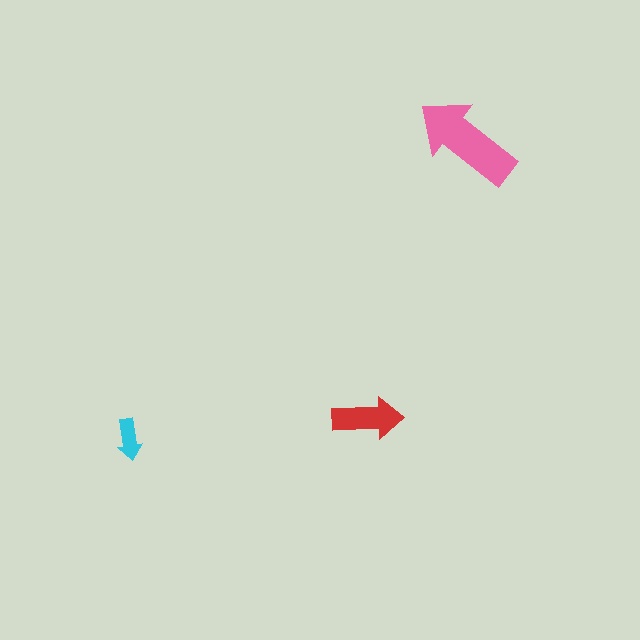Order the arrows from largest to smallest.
the pink one, the red one, the cyan one.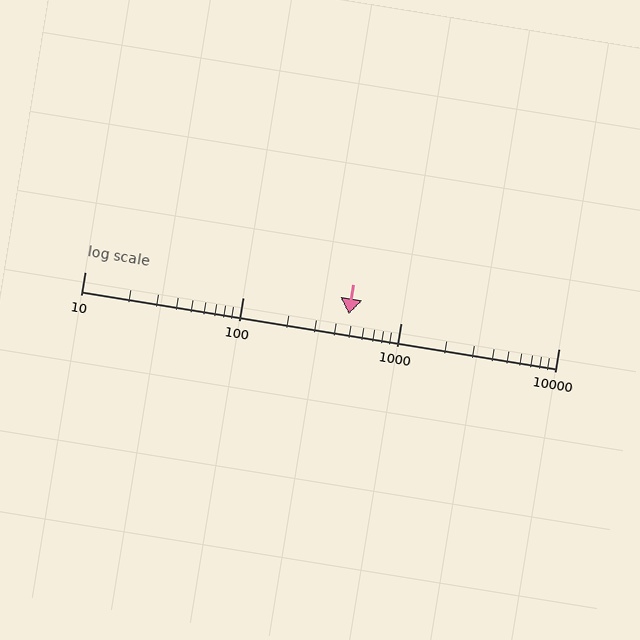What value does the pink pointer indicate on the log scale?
The pointer indicates approximately 470.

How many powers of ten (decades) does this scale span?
The scale spans 3 decades, from 10 to 10000.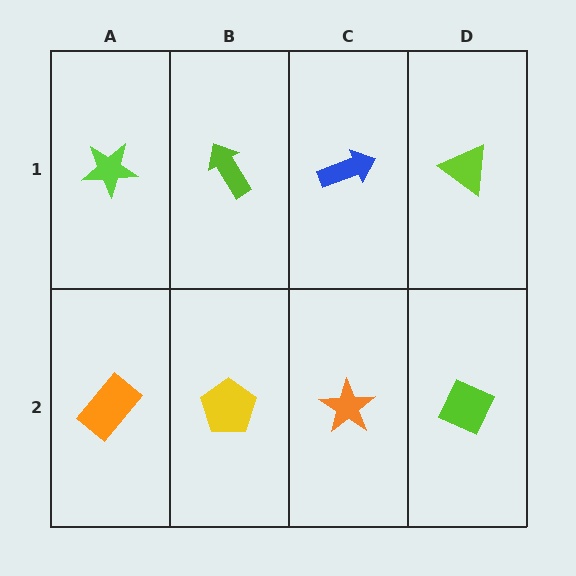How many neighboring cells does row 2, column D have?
2.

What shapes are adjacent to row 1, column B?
A yellow pentagon (row 2, column B), a lime star (row 1, column A), a blue arrow (row 1, column C).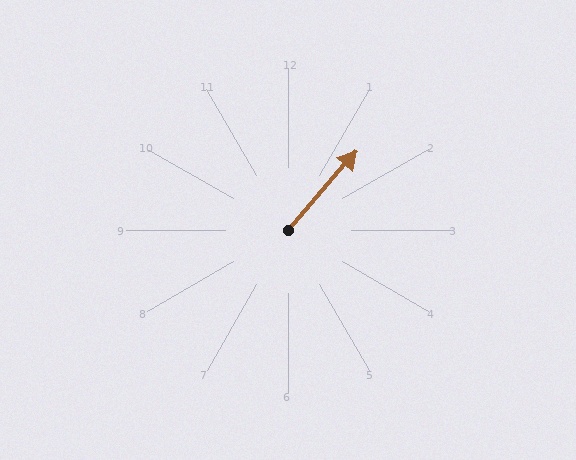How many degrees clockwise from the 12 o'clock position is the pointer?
Approximately 41 degrees.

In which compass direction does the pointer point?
Northeast.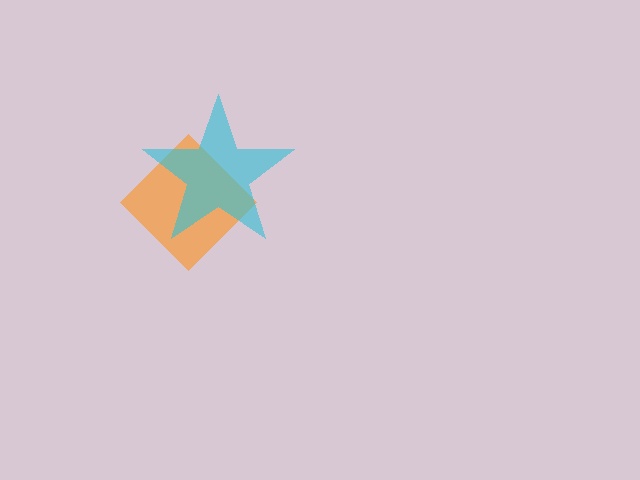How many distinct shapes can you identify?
There are 2 distinct shapes: an orange diamond, a cyan star.